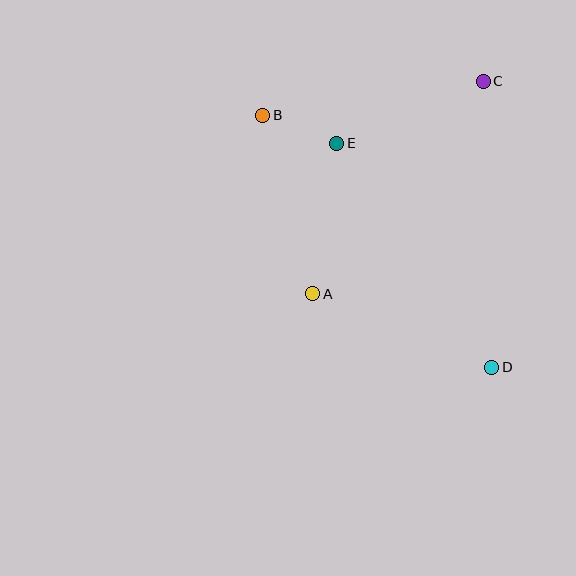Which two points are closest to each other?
Points B and E are closest to each other.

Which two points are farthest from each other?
Points B and D are farthest from each other.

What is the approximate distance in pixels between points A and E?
The distance between A and E is approximately 153 pixels.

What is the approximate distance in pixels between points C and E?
The distance between C and E is approximately 159 pixels.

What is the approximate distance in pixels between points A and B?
The distance between A and B is approximately 185 pixels.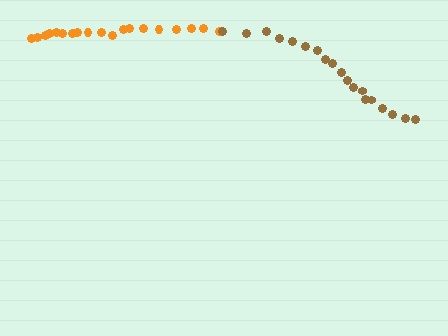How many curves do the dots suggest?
There are 2 distinct paths.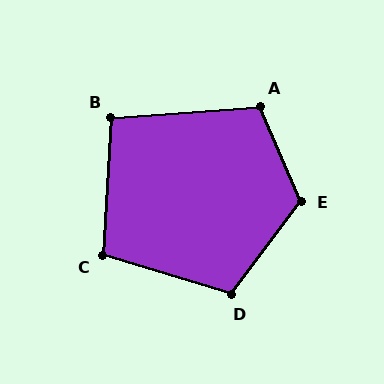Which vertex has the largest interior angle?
E, at approximately 120 degrees.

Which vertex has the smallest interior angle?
B, at approximately 98 degrees.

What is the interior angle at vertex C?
Approximately 103 degrees (obtuse).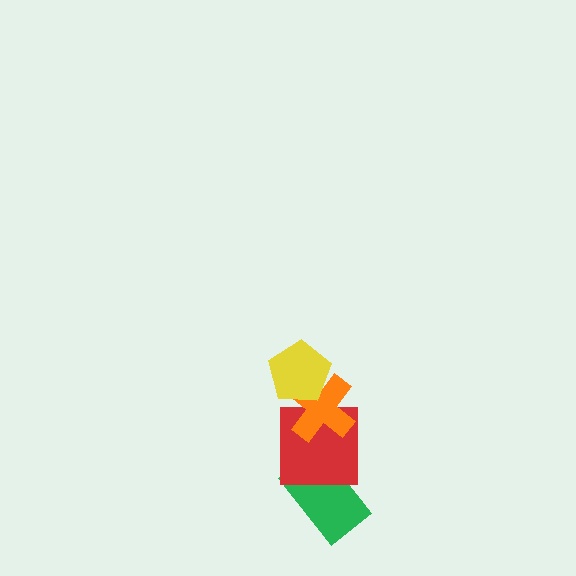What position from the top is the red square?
The red square is 3rd from the top.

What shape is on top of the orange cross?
The yellow pentagon is on top of the orange cross.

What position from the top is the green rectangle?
The green rectangle is 4th from the top.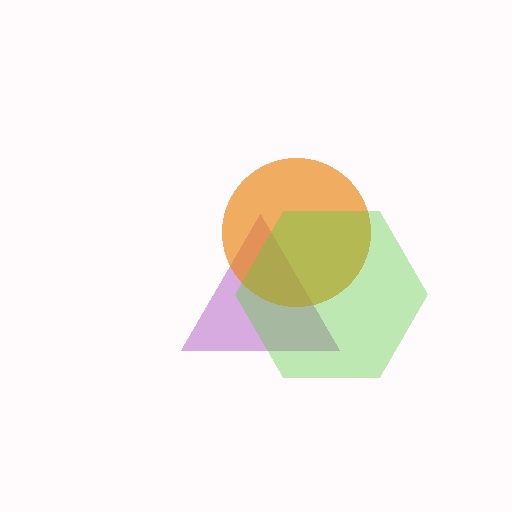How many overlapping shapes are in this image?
There are 3 overlapping shapes in the image.